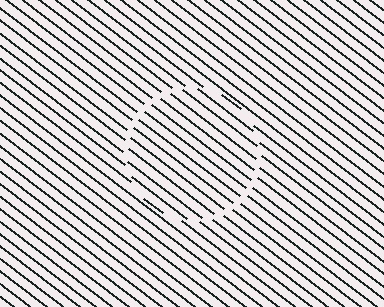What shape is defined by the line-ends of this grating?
An illusory circle. The interior of the shape contains the same grating, shifted by half a period — the contour is defined by the phase discontinuity where line-ends from the inner and outer gratings abut.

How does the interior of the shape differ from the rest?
The interior of the shape contains the same grating, shifted by half a period — the contour is defined by the phase discontinuity where line-ends from the inner and outer gratings abut.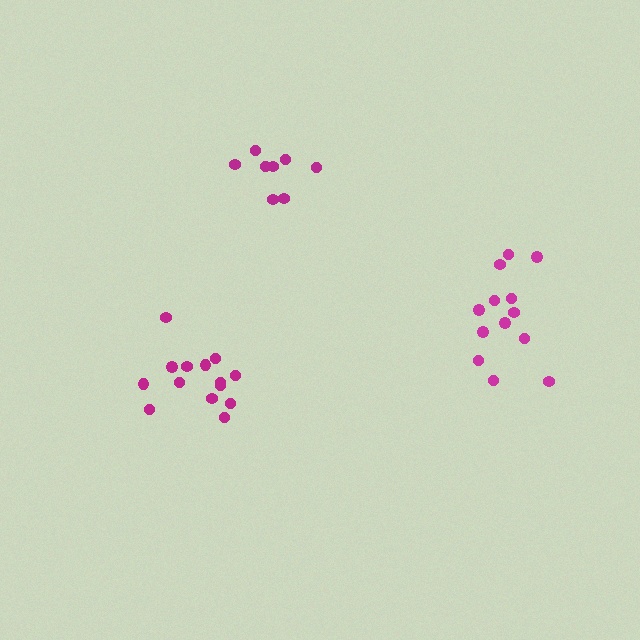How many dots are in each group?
Group 1: 14 dots, Group 2: 13 dots, Group 3: 8 dots (35 total).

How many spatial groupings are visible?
There are 3 spatial groupings.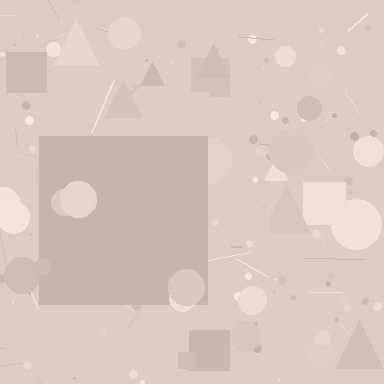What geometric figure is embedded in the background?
A square is embedded in the background.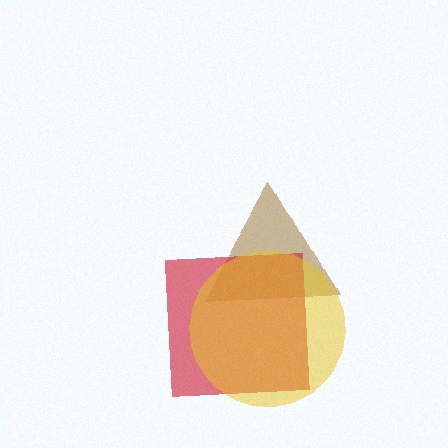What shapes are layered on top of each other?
The layered shapes are: a brown triangle, a red square, a yellow circle.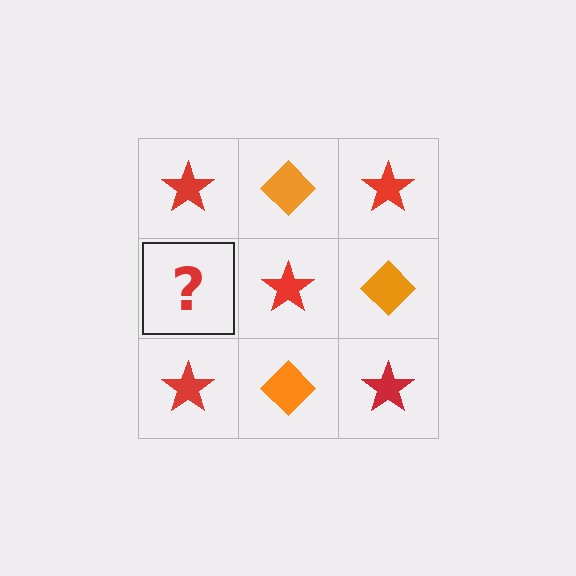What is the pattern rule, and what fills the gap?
The rule is that it alternates red star and orange diamond in a checkerboard pattern. The gap should be filled with an orange diamond.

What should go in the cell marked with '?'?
The missing cell should contain an orange diamond.